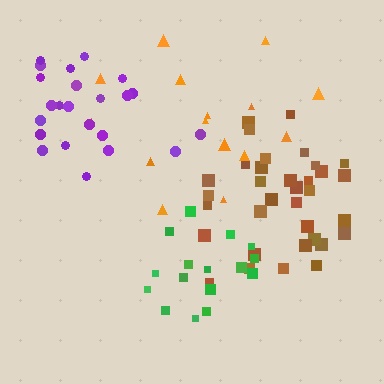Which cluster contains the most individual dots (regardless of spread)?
Brown (35).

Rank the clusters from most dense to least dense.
brown, green, purple, orange.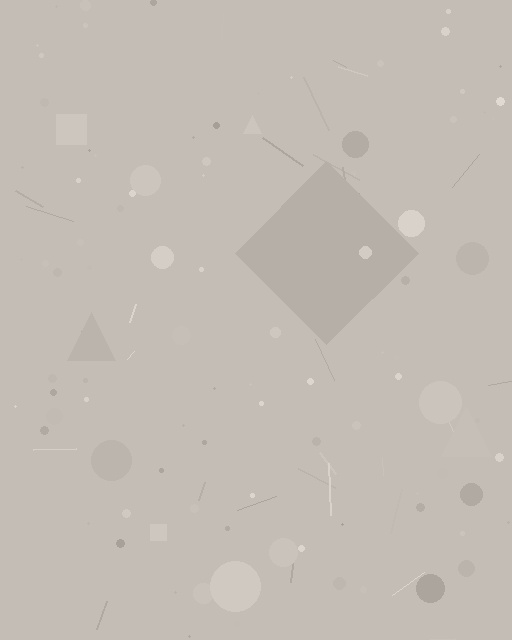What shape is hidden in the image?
A diamond is hidden in the image.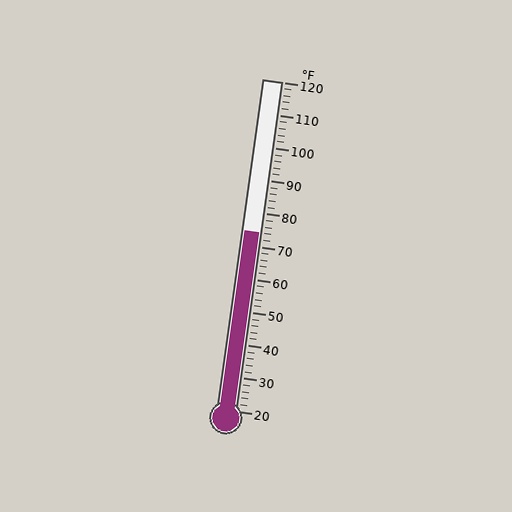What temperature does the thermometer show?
The thermometer shows approximately 74°F.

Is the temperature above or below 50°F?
The temperature is above 50°F.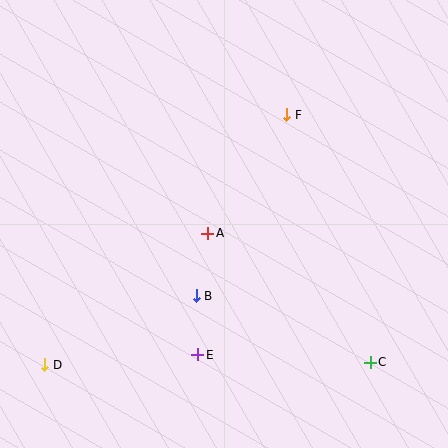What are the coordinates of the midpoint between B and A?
The midpoint between B and A is at (202, 265).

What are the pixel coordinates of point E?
Point E is at (198, 355).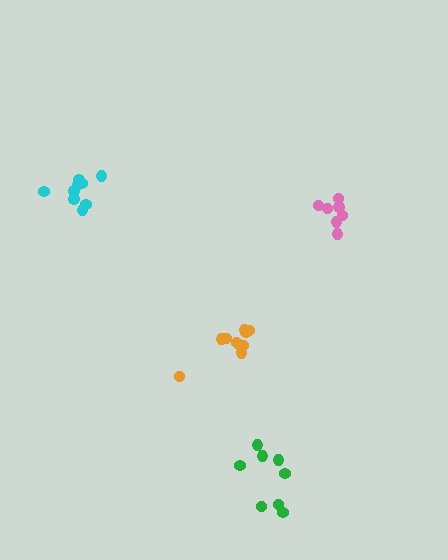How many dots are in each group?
Group 1: 9 dots, Group 2: 10 dots, Group 3: 7 dots, Group 4: 8 dots (34 total).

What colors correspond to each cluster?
The clusters are colored: cyan, orange, pink, green.